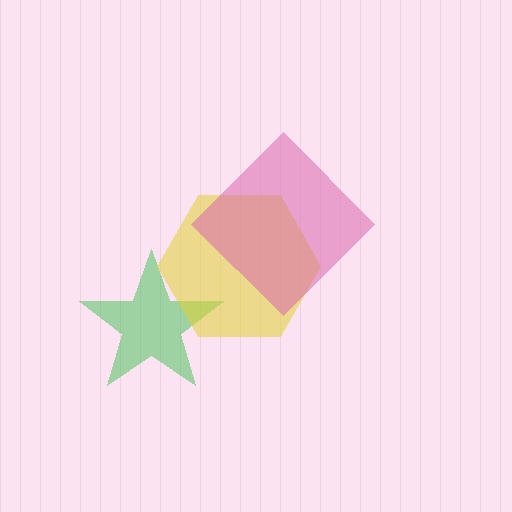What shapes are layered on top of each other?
The layered shapes are: a green star, a yellow hexagon, a pink diamond.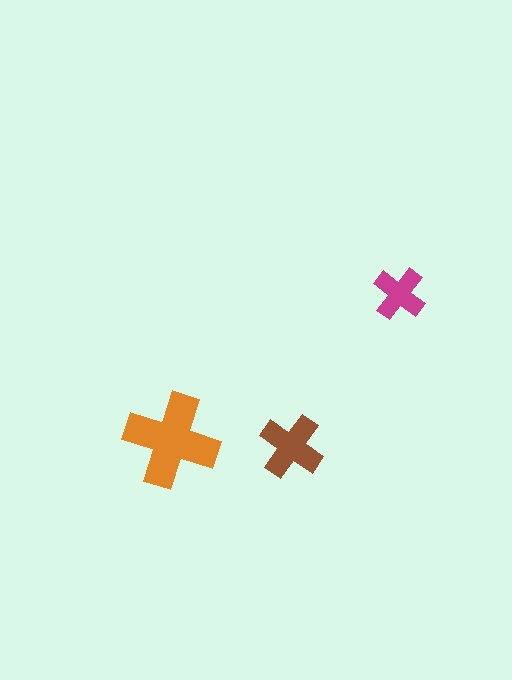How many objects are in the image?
There are 3 objects in the image.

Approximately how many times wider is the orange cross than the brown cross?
About 1.5 times wider.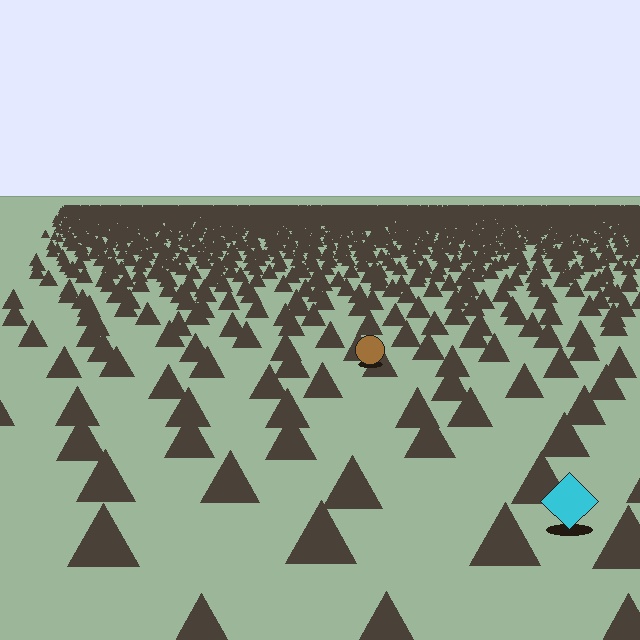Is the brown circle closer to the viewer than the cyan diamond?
No. The cyan diamond is closer — you can tell from the texture gradient: the ground texture is coarser near it.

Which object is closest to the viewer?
The cyan diamond is closest. The texture marks near it are larger and more spread out.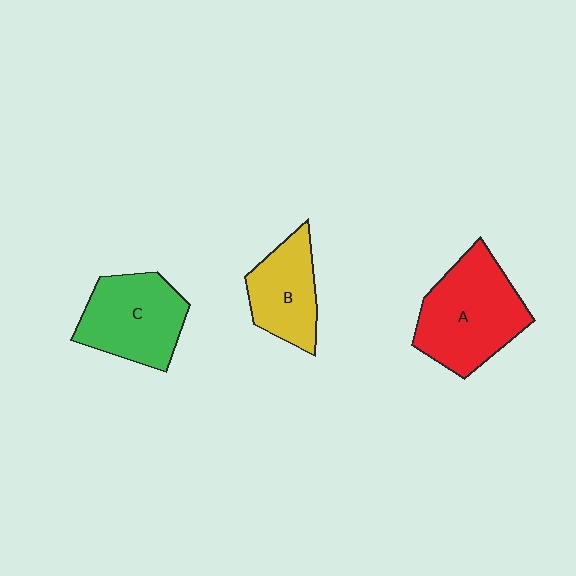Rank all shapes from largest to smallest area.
From largest to smallest: A (red), C (green), B (yellow).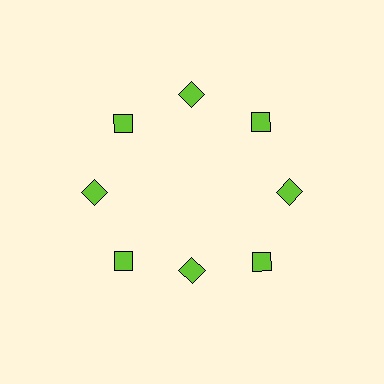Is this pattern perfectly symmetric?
No. The 8 lime diamonds are arranged in a ring, but one element near the 6 o'clock position is pulled inward toward the center, breaking the 8-fold rotational symmetry.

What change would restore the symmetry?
The symmetry would be restored by moving it outward, back onto the ring so that all 8 diamonds sit at equal angles and equal distance from the center.